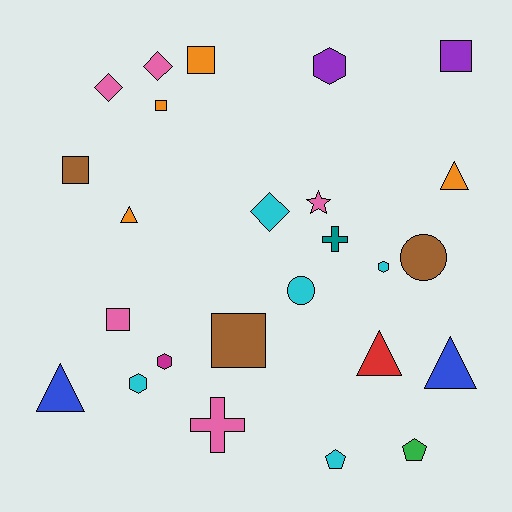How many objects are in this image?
There are 25 objects.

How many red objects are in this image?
There is 1 red object.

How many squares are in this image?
There are 6 squares.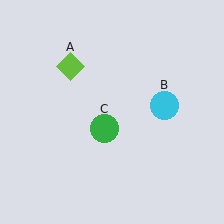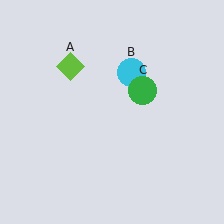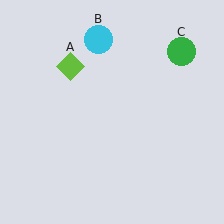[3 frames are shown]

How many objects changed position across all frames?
2 objects changed position: cyan circle (object B), green circle (object C).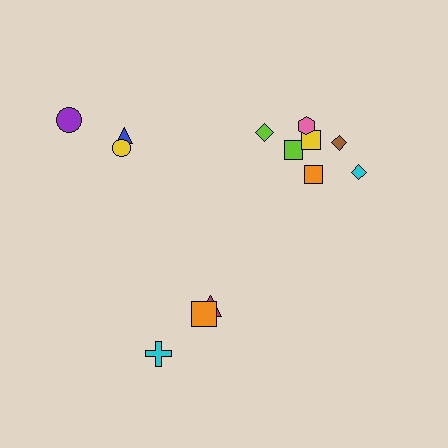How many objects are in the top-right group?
There are 7 objects.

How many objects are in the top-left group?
There are 3 objects.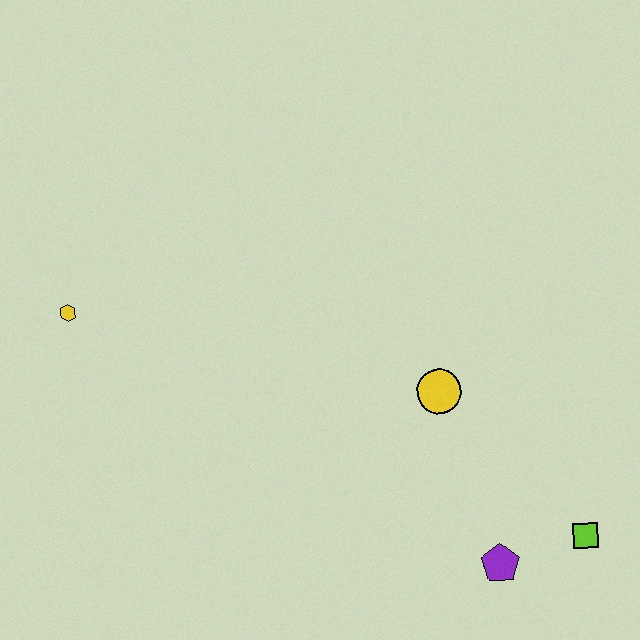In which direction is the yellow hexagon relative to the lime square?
The yellow hexagon is to the left of the lime square.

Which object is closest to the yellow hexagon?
The yellow circle is closest to the yellow hexagon.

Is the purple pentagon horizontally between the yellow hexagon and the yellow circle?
No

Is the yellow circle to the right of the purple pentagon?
No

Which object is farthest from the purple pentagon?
The yellow hexagon is farthest from the purple pentagon.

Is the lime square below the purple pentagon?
No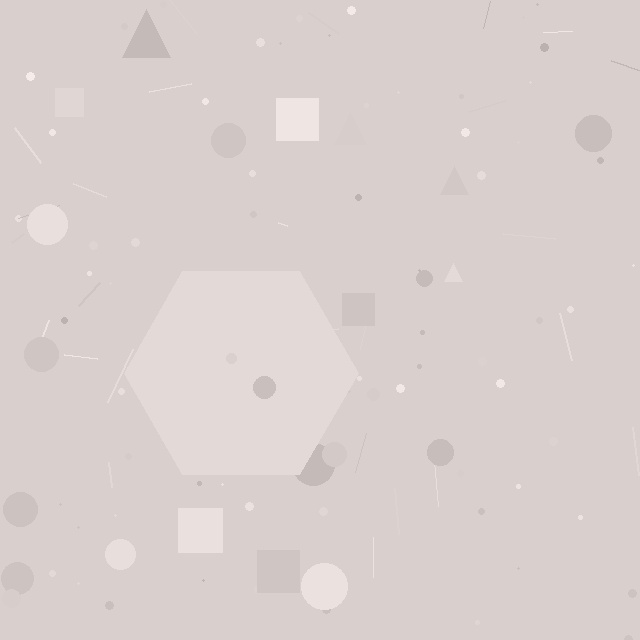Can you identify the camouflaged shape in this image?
The camouflaged shape is a hexagon.